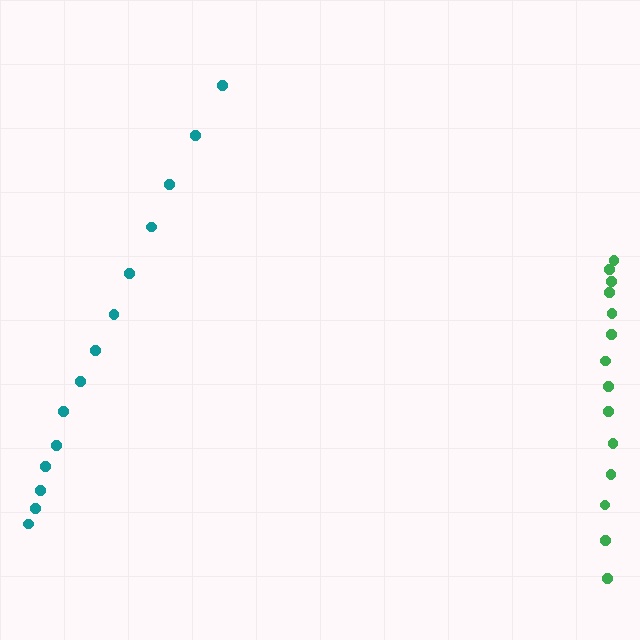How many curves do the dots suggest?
There are 2 distinct paths.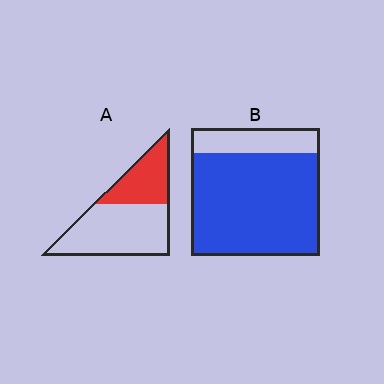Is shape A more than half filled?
No.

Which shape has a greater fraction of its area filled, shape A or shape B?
Shape B.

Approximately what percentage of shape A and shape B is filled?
A is approximately 35% and B is approximately 80%.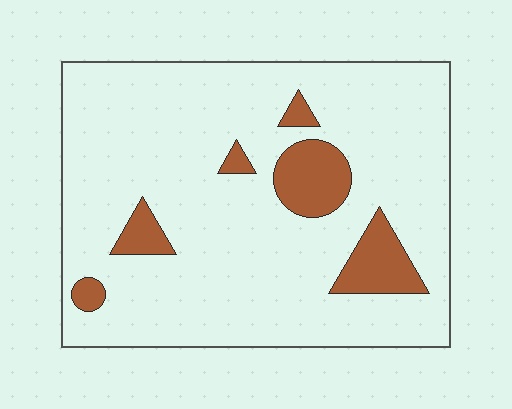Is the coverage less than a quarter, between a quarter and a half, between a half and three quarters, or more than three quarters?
Less than a quarter.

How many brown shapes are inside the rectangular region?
6.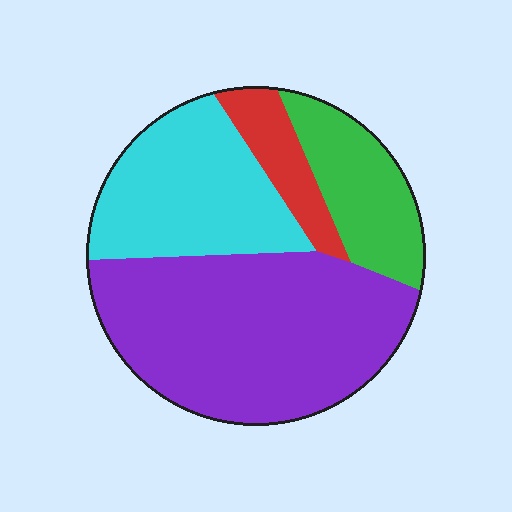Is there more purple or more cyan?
Purple.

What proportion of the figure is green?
Green takes up less than a quarter of the figure.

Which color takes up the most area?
Purple, at roughly 50%.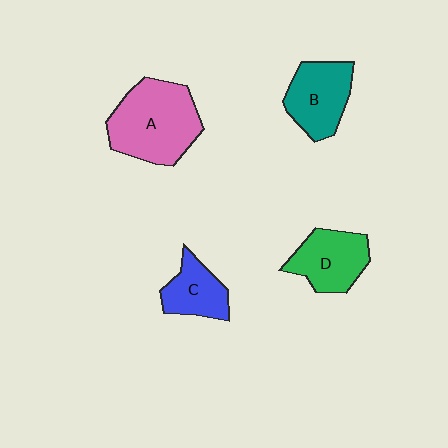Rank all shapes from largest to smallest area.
From largest to smallest: A (pink), B (teal), D (green), C (blue).